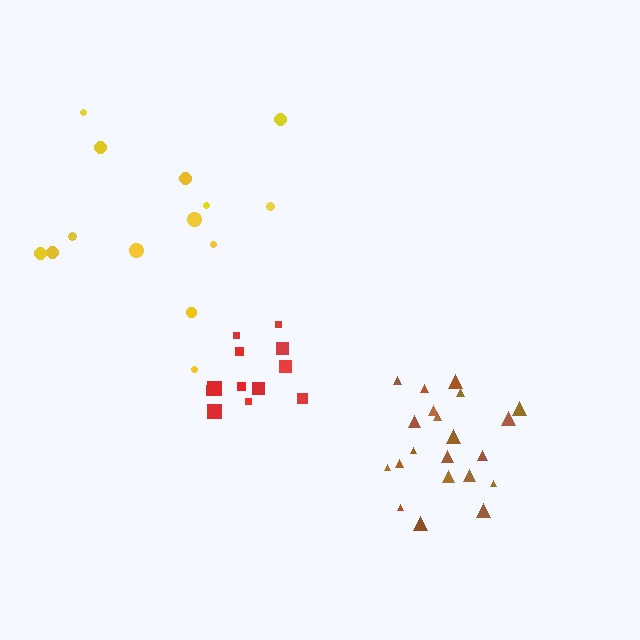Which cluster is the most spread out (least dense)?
Yellow.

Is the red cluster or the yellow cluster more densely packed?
Red.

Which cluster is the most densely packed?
Brown.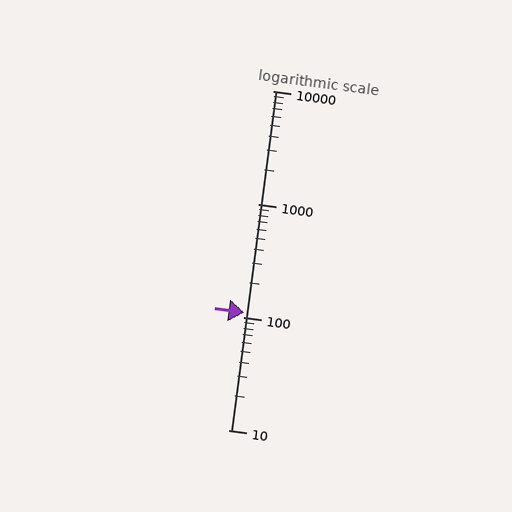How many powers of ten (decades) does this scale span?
The scale spans 3 decades, from 10 to 10000.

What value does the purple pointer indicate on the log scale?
The pointer indicates approximately 110.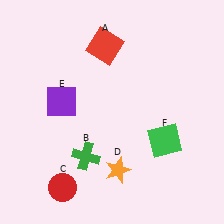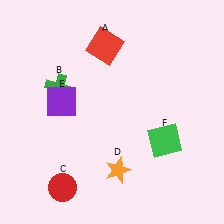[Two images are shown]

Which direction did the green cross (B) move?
The green cross (B) moved up.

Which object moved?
The green cross (B) moved up.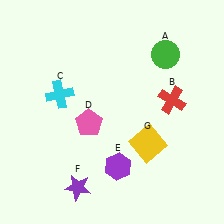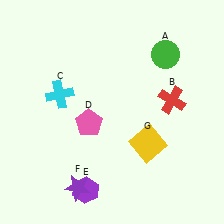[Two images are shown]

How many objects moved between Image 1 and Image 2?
1 object moved between the two images.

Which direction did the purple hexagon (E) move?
The purple hexagon (E) moved left.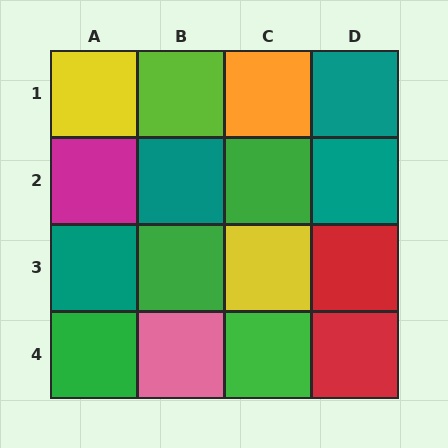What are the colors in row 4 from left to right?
Green, pink, green, red.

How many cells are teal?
4 cells are teal.